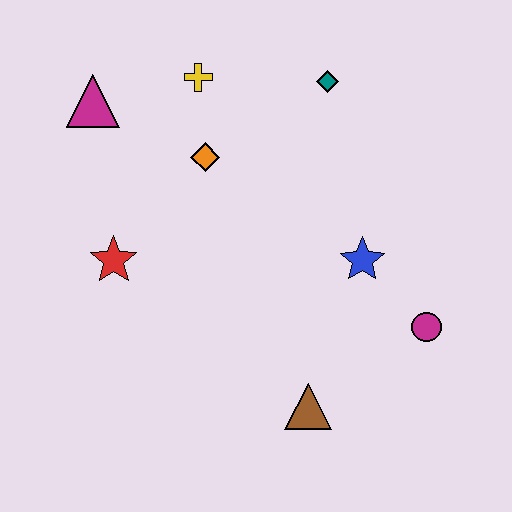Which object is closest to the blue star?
The magenta circle is closest to the blue star.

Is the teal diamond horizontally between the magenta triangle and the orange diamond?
No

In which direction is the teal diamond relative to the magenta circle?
The teal diamond is above the magenta circle.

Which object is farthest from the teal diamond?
The brown triangle is farthest from the teal diamond.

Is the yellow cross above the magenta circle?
Yes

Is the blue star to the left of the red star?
No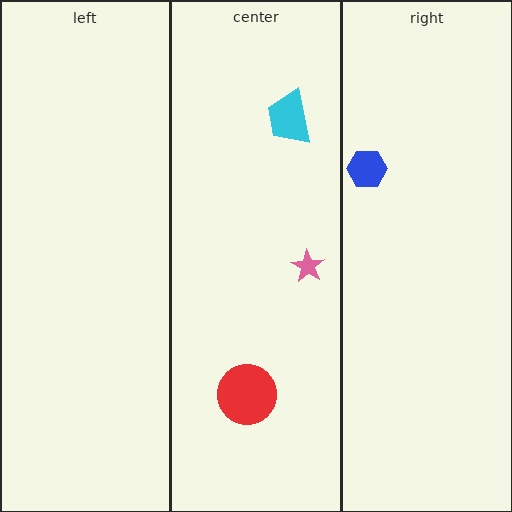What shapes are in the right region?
The blue hexagon.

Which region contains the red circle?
The center region.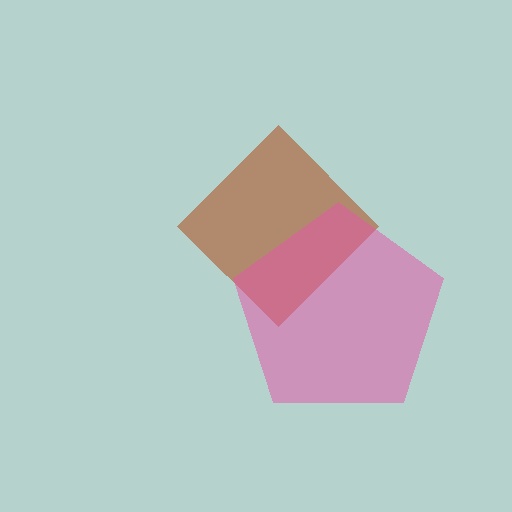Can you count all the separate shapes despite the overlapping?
Yes, there are 2 separate shapes.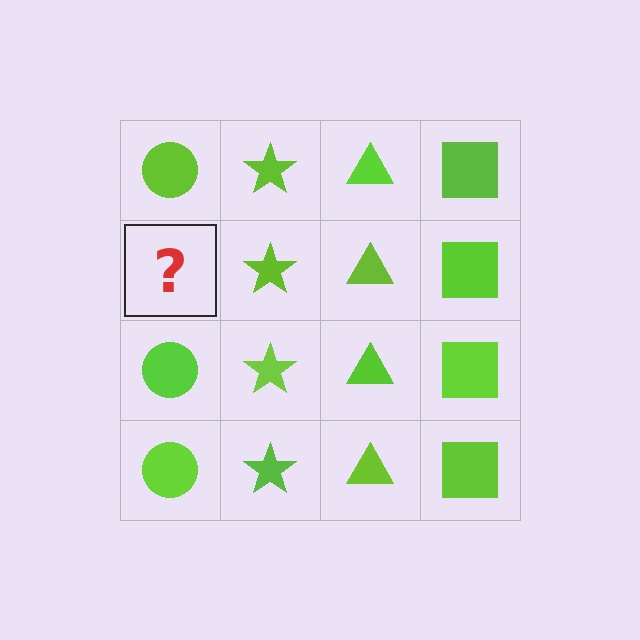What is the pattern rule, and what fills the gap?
The rule is that each column has a consistent shape. The gap should be filled with a lime circle.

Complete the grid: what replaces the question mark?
The question mark should be replaced with a lime circle.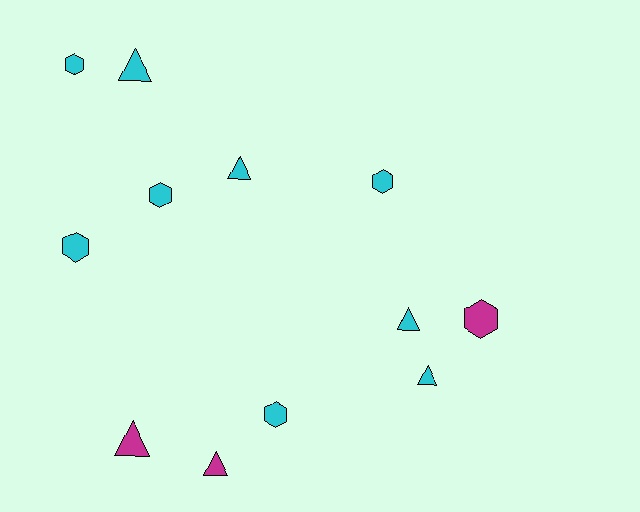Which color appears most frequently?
Cyan, with 9 objects.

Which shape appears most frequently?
Hexagon, with 6 objects.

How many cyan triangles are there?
There are 4 cyan triangles.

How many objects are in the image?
There are 12 objects.